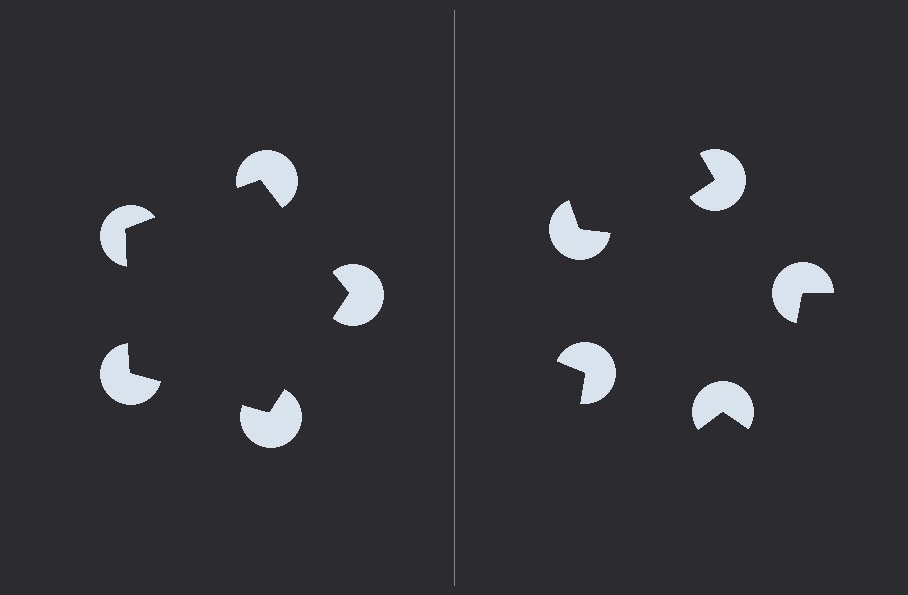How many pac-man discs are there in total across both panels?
10 — 5 on each side.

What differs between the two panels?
The pac-man discs are positioned identically on both sides; only the wedge orientations differ. On the left they align to a pentagon; on the right they are misaligned.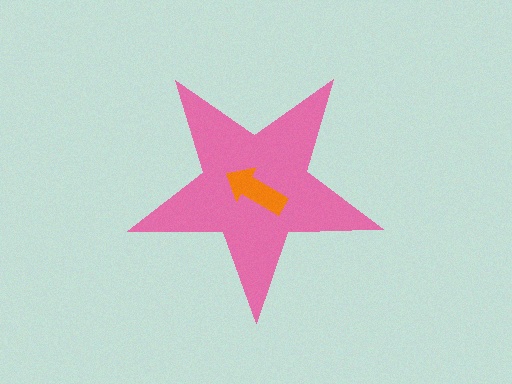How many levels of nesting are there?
2.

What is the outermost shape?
The pink star.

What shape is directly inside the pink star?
The orange arrow.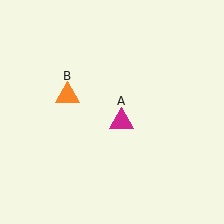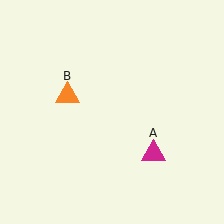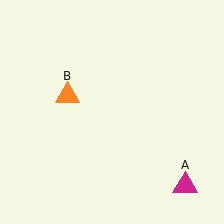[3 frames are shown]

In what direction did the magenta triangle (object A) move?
The magenta triangle (object A) moved down and to the right.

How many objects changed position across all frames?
1 object changed position: magenta triangle (object A).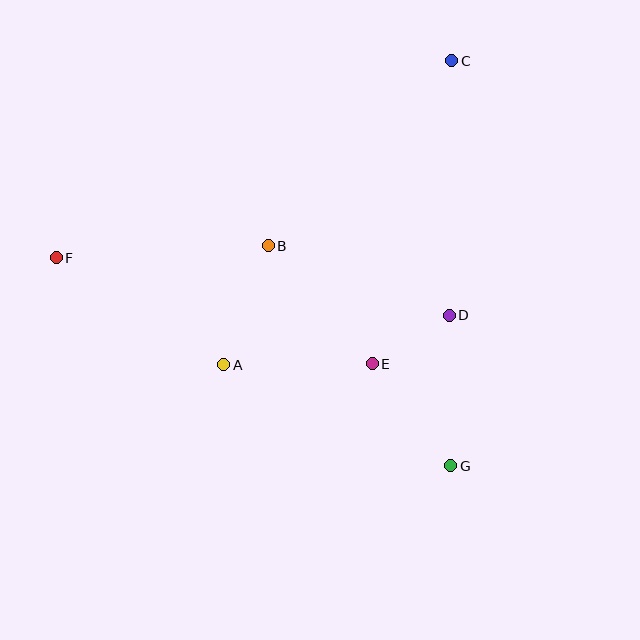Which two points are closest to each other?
Points D and E are closest to each other.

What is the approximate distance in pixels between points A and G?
The distance between A and G is approximately 248 pixels.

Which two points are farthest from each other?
Points F and G are farthest from each other.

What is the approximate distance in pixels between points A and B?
The distance between A and B is approximately 127 pixels.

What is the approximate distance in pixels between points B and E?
The distance between B and E is approximately 157 pixels.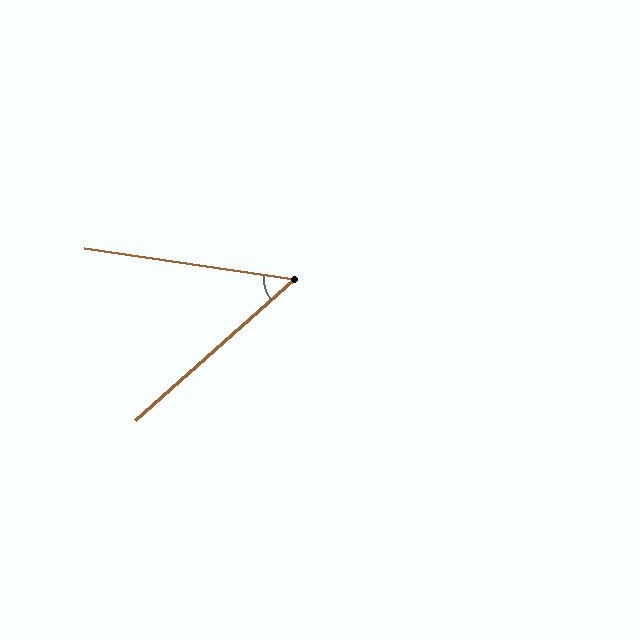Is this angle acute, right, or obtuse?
It is acute.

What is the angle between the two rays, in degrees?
Approximately 50 degrees.